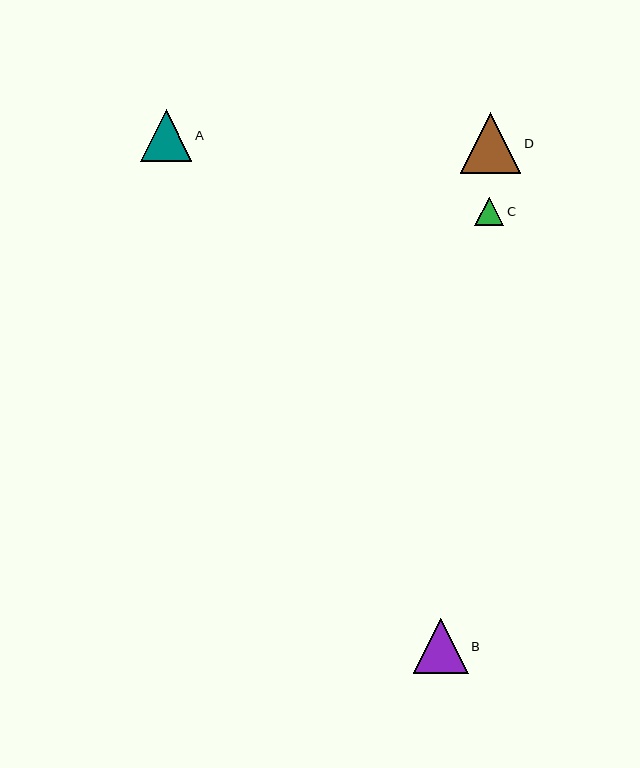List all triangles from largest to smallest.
From largest to smallest: D, B, A, C.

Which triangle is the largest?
Triangle D is the largest with a size of approximately 60 pixels.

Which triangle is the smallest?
Triangle C is the smallest with a size of approximately 29 pixels.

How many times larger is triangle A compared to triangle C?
Triangle A is approximately 1.8 times the size of triangle C.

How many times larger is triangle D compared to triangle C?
Triangle D is approximately 2.1 times the size of triangle C.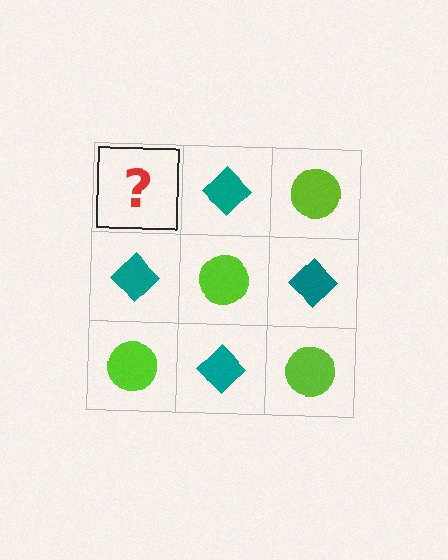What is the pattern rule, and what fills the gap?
The rule is that it alternates lime circle and teal diamond in a checkerboard pattern. The gap should be filled with a lime circle.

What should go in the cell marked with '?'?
The missing cell should contain a lime circle.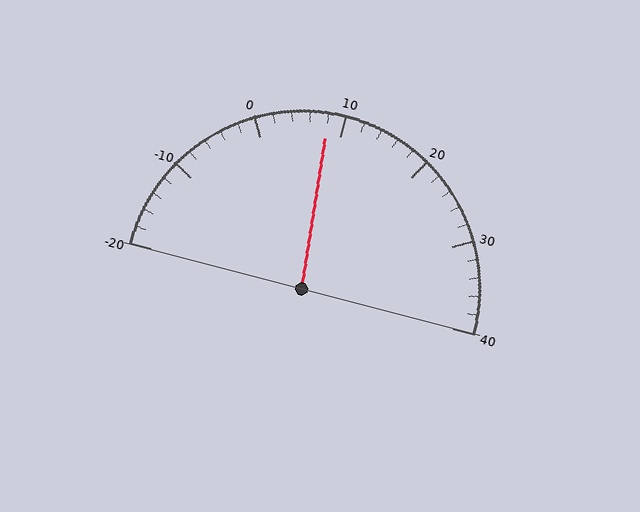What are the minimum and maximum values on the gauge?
The gauge ranges from -20 to 40.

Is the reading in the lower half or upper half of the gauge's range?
The reading is in the lower half of the range (-20 to 40).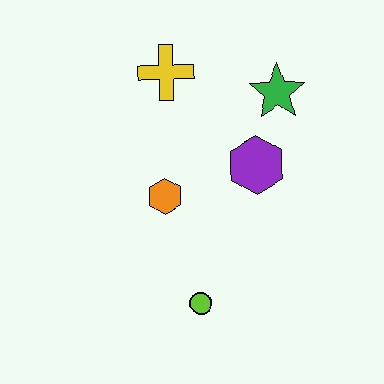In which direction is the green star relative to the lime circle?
The green star is above the lime circle.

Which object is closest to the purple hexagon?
The green star is closest to the purple hexagon.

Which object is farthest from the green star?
The lime circle is farthest from the green star.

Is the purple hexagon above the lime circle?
Yes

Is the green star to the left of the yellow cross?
No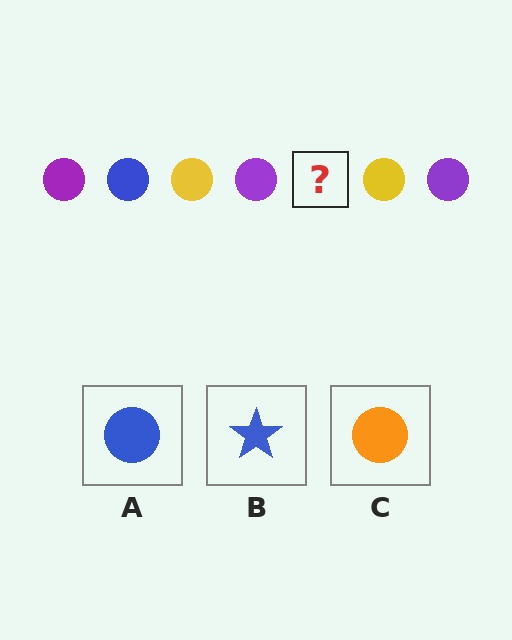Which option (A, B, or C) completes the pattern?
A.